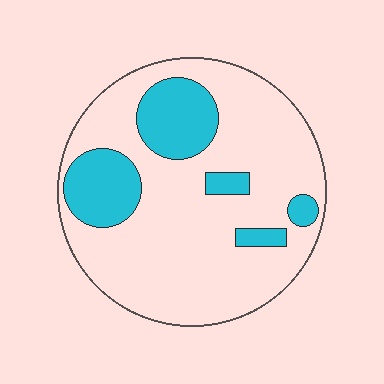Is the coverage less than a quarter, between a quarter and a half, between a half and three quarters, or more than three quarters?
Less than a quarter.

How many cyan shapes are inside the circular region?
5.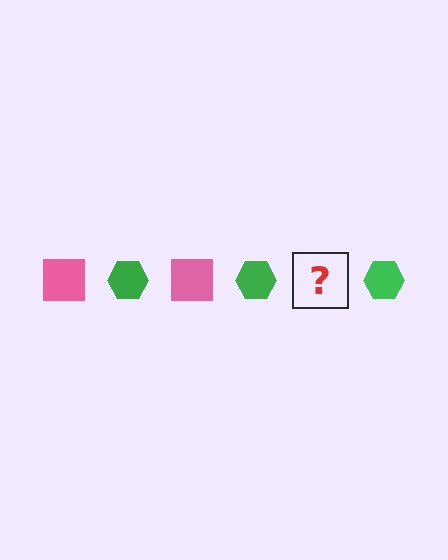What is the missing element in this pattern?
The missing element is a pink square.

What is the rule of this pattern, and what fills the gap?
The rule is that the pattern alternates between pink square and green hexagon. The gap should be filled with a pink square.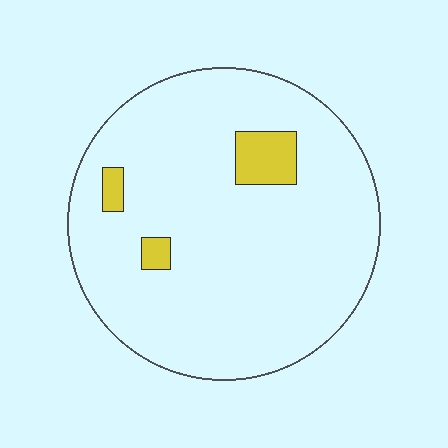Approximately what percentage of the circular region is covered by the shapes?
Approximately 5%.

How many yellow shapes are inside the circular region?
3.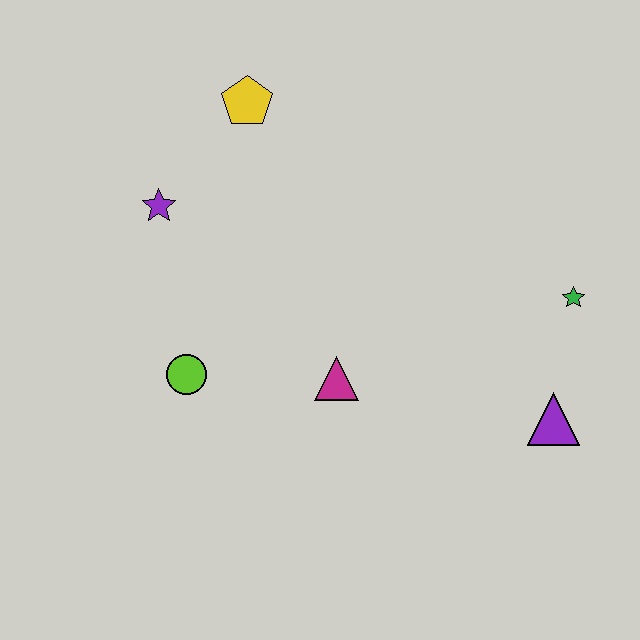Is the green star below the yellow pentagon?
Yes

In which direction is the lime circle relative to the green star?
The lime circle is to the left of the green star.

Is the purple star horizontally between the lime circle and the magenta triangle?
No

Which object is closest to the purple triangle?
The green star is closest to the purple triangle.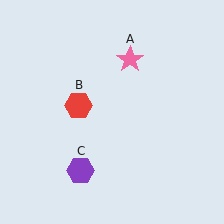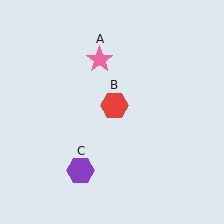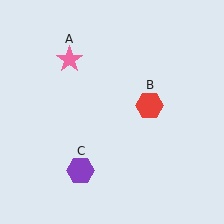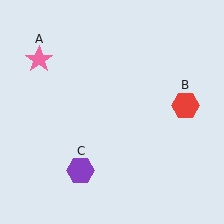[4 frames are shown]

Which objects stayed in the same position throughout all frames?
Purple hexagon (object C) remained stationary.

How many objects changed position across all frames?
2 objects changed position: pink star (object A), red hexagon (object B).